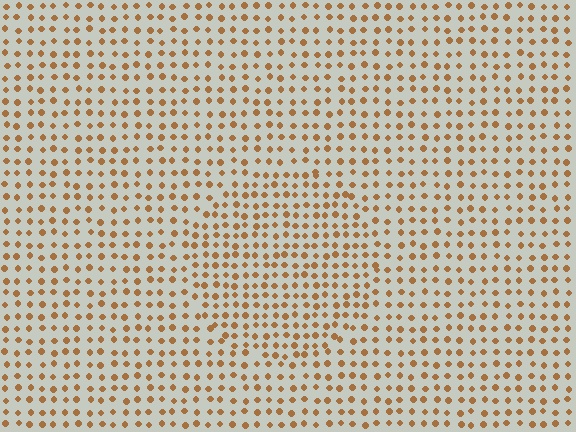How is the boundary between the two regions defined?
The boundary is defined by a change in element density (approximately 1.4x ratio). All elements are the same color, size, and shape.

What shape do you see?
I see a circle.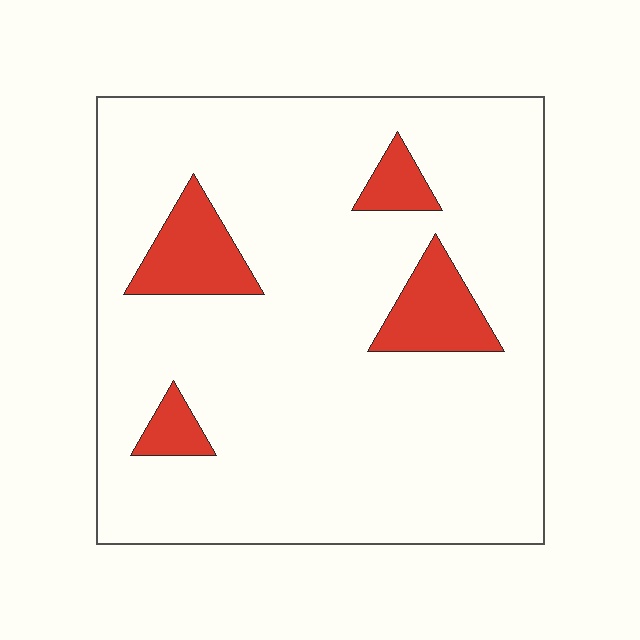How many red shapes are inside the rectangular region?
4.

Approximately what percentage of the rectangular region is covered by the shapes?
Approximately 10%.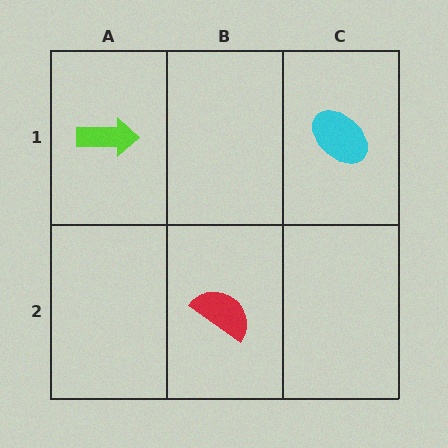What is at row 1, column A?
A lime arrow.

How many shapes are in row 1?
2 shapes.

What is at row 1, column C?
A cyan ellipse.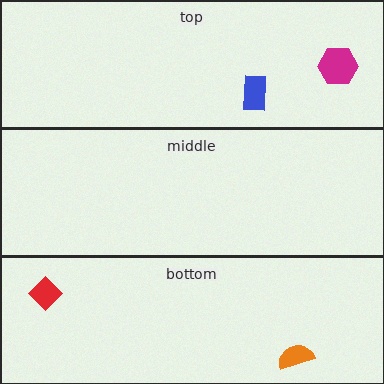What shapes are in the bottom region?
The red diamond, the orange semicircle.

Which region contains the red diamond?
The bottom region.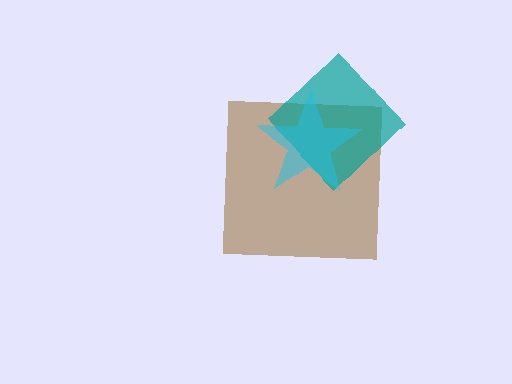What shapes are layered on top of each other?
The layered shapes are: a brown square, a teal diamond, a cyan star.